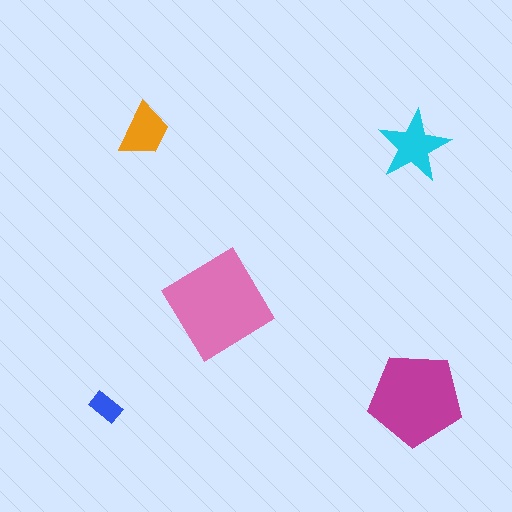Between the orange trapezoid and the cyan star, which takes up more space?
The cyan star.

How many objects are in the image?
There are 5 objects in the image.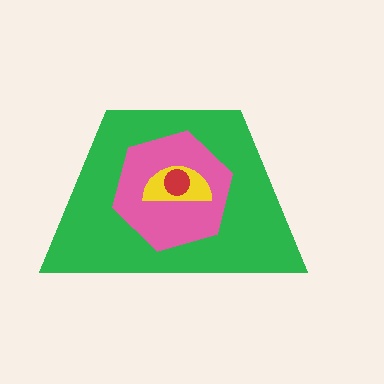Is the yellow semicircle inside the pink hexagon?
Yes.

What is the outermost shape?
The green trapezoid.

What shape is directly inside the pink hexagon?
The yellow semicircle.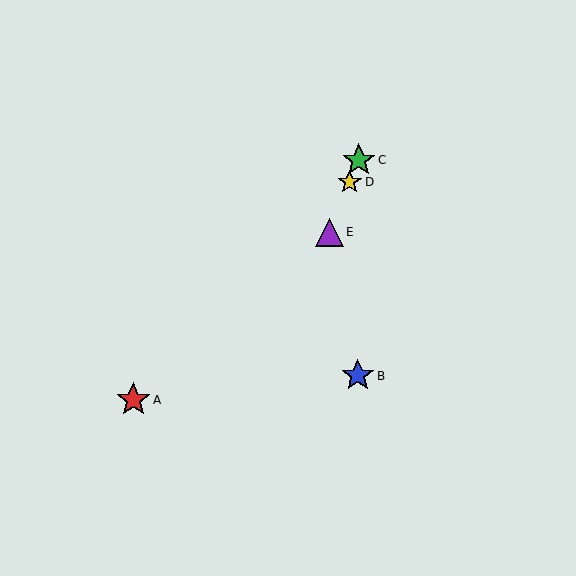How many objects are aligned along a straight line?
3 objects (C, D, E) are aligned along a straight line.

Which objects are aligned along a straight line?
Objects C, D, E are aligned along a straight line.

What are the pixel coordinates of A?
Object A is at (133, 400).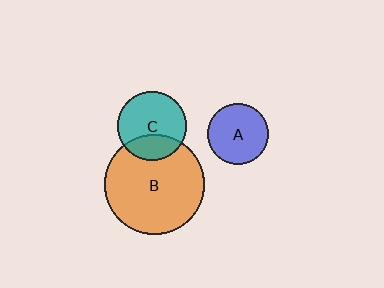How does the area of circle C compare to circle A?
Approximately 1.3 times.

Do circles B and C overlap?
Yes.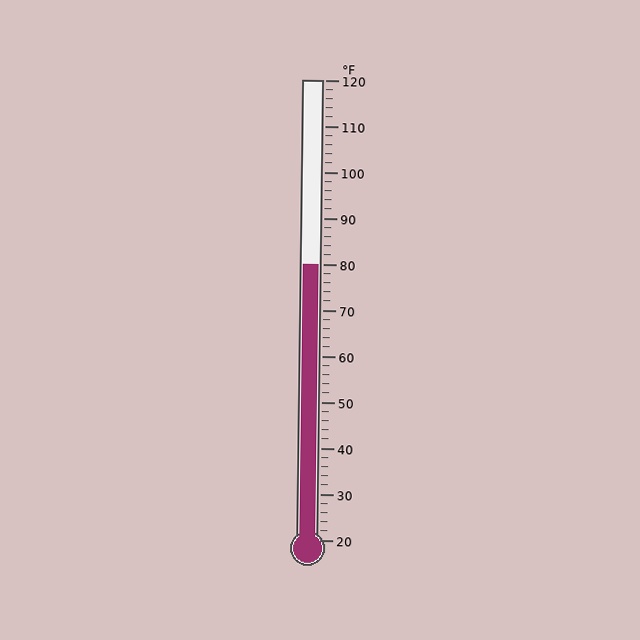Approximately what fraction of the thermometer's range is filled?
The thermometer is filled to approximately 60% of its range.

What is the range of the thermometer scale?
The thermometer scale ranges from 20°F to 120°F.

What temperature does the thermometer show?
The thermometer shows approximately 80°F.